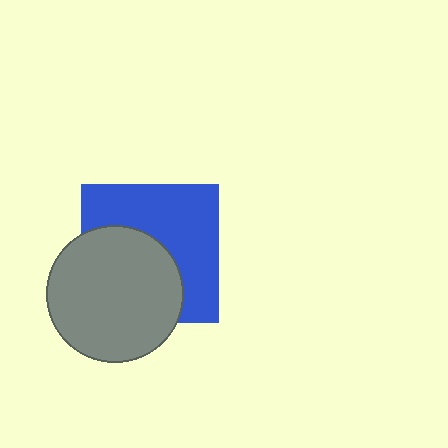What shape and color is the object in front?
The object in front is a gray circle.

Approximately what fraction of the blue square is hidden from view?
Roughly 46% of the blue square is hidden behind the gray circle.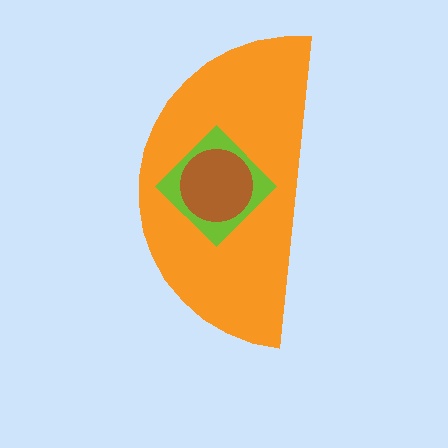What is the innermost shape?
The brown circle.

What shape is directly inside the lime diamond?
The brown circle.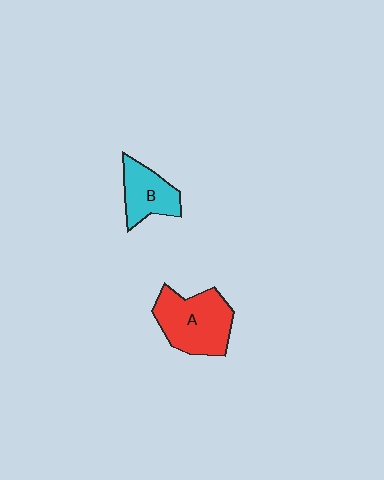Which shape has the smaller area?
Shape B (cyan).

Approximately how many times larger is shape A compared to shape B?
Approximately 1.6 times.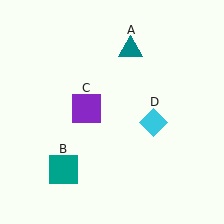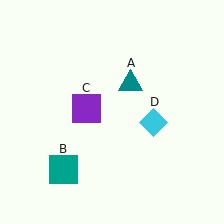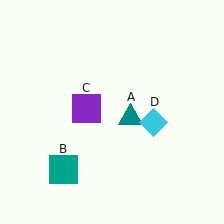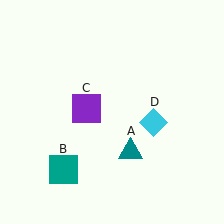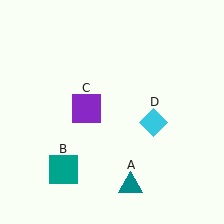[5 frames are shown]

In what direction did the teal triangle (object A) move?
The teal triangle (object A) moved down.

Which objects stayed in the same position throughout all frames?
Teal square (object B) and purple square (object C) and cyan diamond (object D) remained stationary.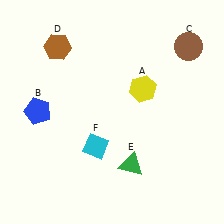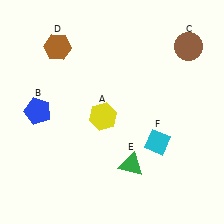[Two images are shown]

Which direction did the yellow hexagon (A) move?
The yellow hexagon (A) moved left.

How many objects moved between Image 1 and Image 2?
2 objects moved between the two images.